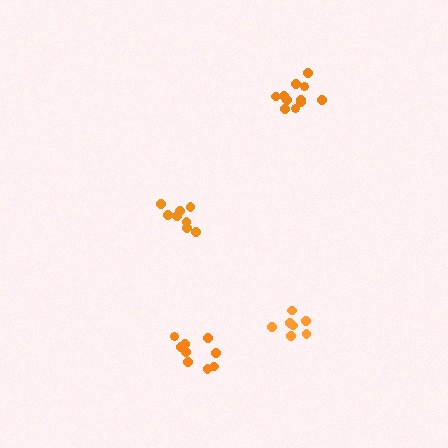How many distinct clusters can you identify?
There are 4 distinct clusters.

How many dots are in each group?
Group 1: 11 dots, Group 2: 8 dots, Group 3: 7 dots, Group 4: 10 dots (36 total).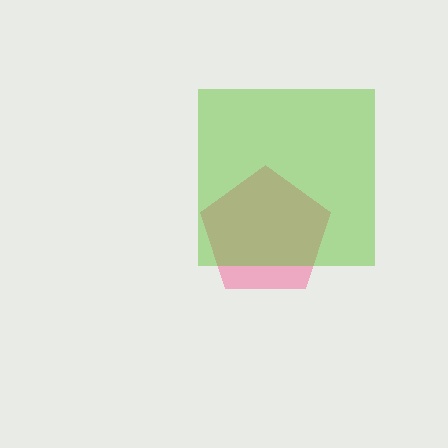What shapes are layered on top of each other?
The layered shapes are: a pink pentagon, a lime square.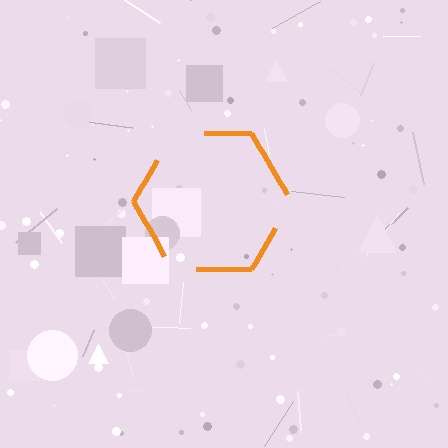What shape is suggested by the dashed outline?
The dashed outline suggests a hexagon.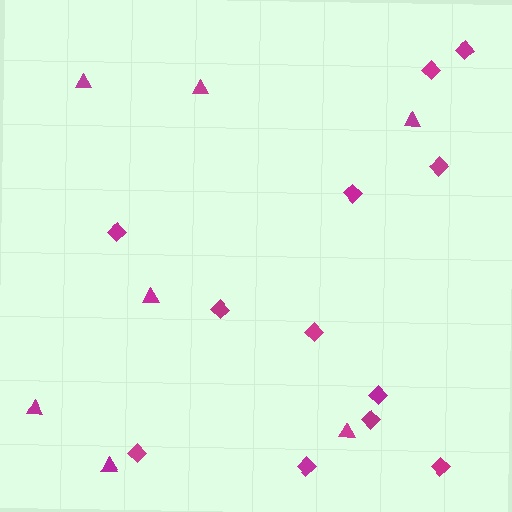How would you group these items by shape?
There are 2 groups: one group of triangles (7) and one group of diamonds (12).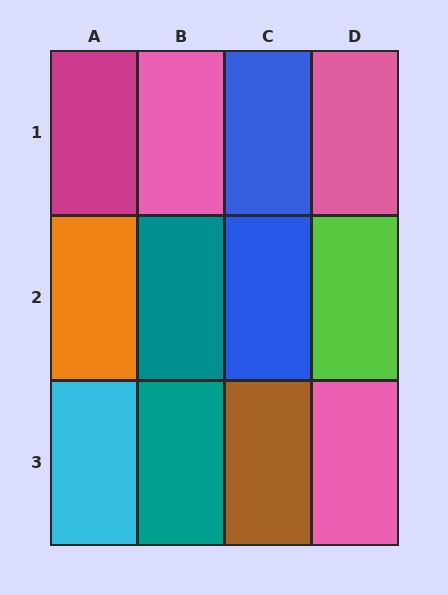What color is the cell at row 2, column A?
Orange.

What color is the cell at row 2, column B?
Teal.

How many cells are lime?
1 cell is lime.